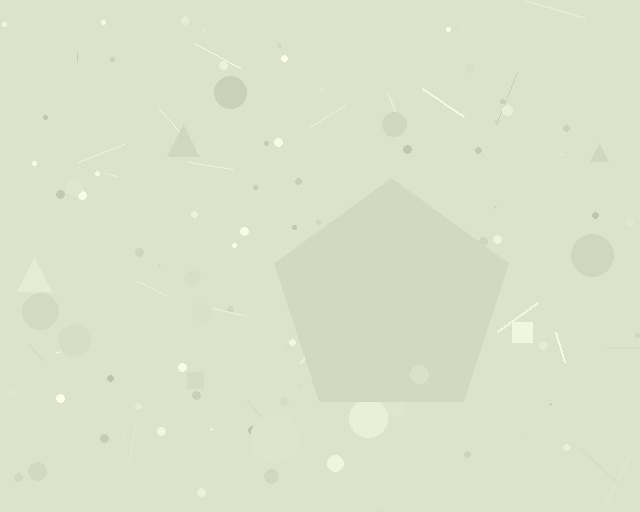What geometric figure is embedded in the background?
A pentagon is embedded in the background.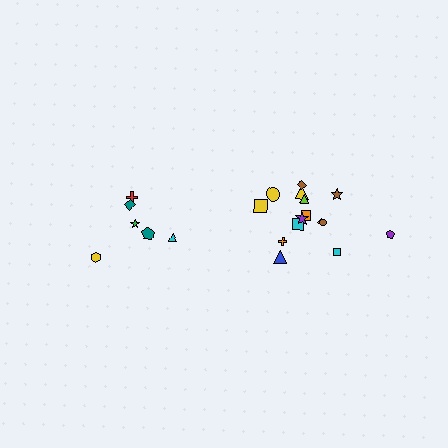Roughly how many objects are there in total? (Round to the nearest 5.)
Roughly 20 objects in total.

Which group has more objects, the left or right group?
The right group.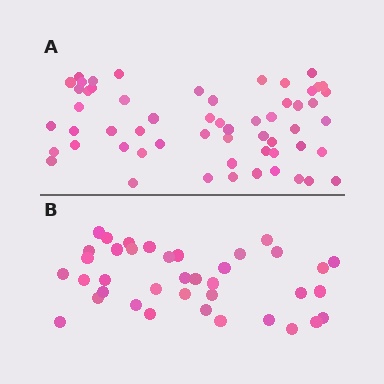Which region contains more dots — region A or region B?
Region A (the top region) has more dots.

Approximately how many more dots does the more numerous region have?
Region A has approximately 20 more dots than region B.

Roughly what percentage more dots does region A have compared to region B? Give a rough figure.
About 50% more.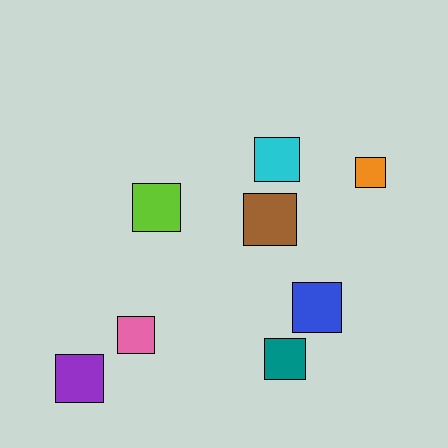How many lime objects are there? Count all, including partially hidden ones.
There is 1 lime object.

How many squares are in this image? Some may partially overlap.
There are 8 squares.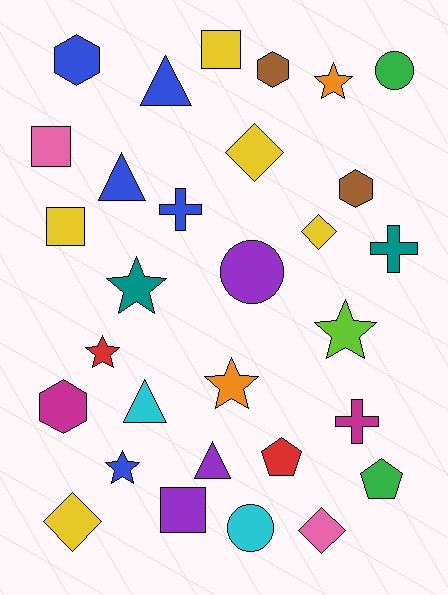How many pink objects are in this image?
There are 2 pink objects.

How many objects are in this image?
There are 30 objects.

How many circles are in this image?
There are 3 circles.